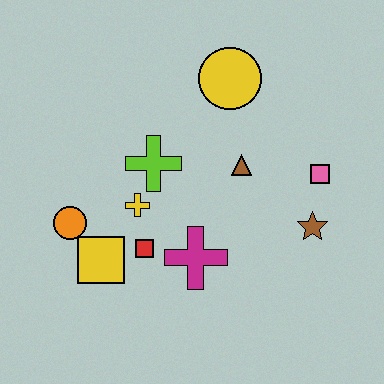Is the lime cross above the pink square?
Yes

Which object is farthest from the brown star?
The orange circle is farthest from the brown star.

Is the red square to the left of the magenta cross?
Yes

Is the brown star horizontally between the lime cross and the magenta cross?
No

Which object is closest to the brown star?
The pink square is closest to the brown star.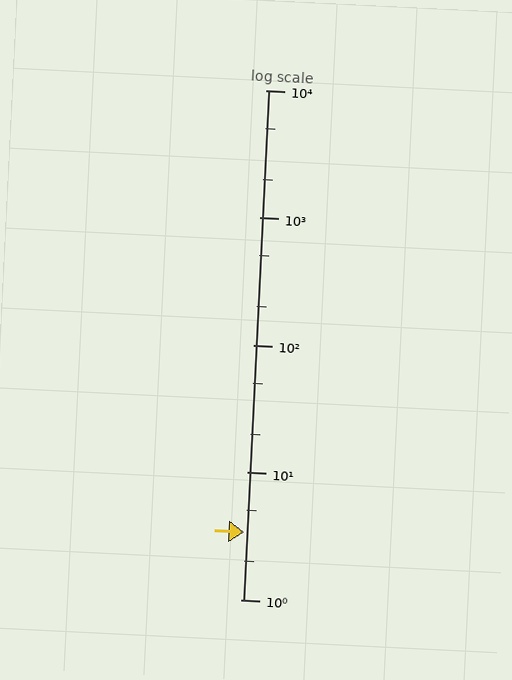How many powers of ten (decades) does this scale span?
The scale spans 4 decades, from 1 to 10000.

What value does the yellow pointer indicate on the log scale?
The pointer indicates approximately 3.4.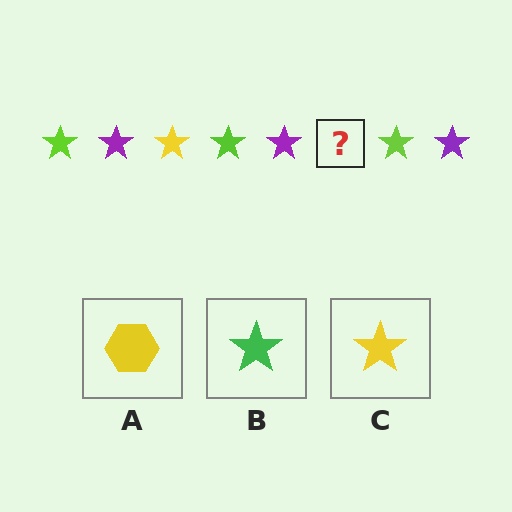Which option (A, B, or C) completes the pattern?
C.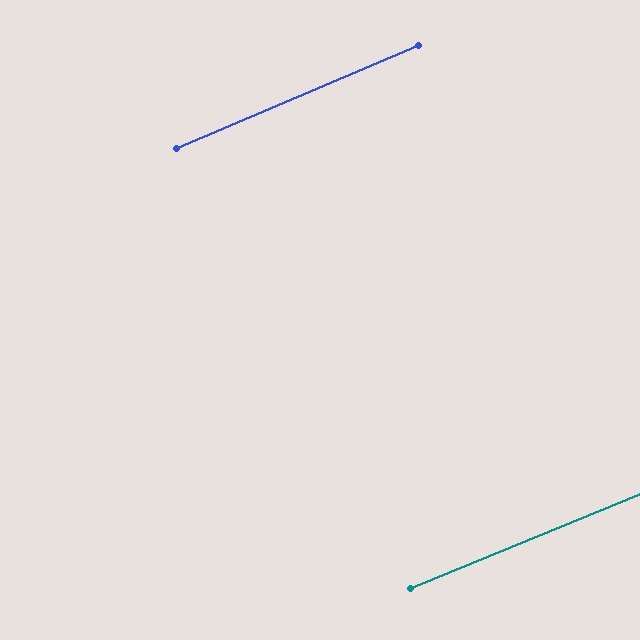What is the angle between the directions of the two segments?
Approximately 1 degree.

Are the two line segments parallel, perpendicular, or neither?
Parallel — their directions differ by only 0.8°.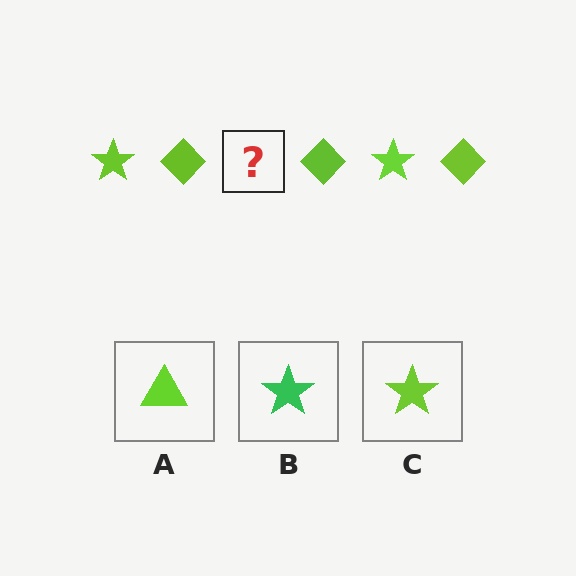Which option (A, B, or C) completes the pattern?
C.